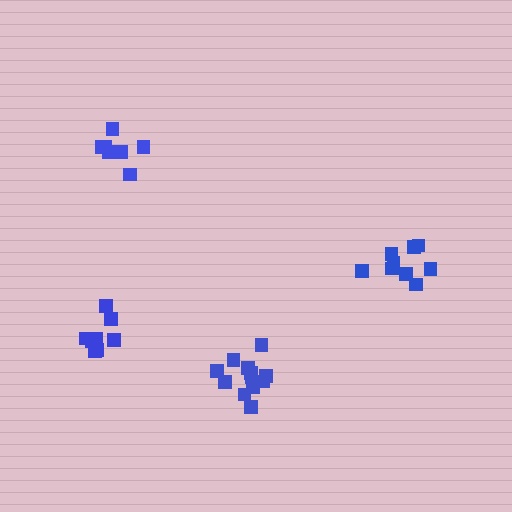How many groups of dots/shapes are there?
There are 4 groups.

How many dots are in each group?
Group 1: 9 dots, Group 2: 8 dots, Group 3: 7 dots, Group 4: 12 dots (36 total).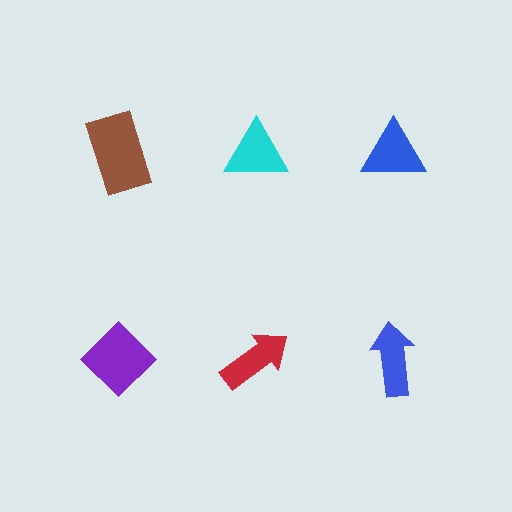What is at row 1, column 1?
A brown rectangle.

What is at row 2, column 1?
A purple diamond.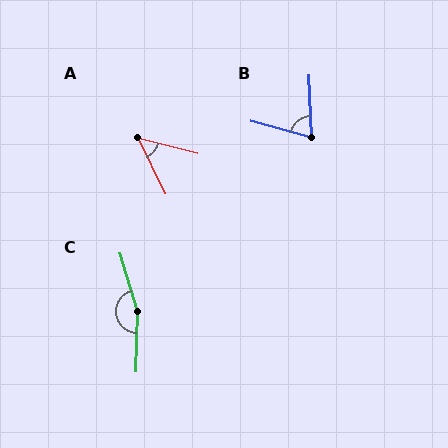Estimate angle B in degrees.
Approximately 72 degrees.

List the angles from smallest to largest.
A (50°), B (72°), C (162°).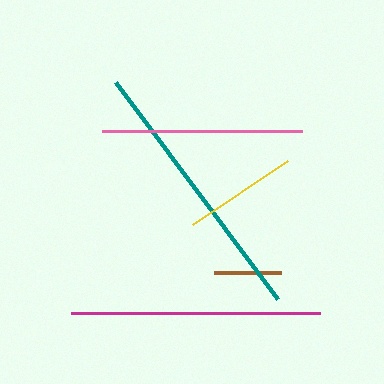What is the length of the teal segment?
The teal segment is approximately 271 pixels long.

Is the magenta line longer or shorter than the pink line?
The magenta line is longer than the pink line.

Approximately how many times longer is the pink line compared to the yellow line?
The pink line is approximately 1.7 times the length of the yellow line.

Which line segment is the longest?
The teal line is the longest at approximately 271 pixels.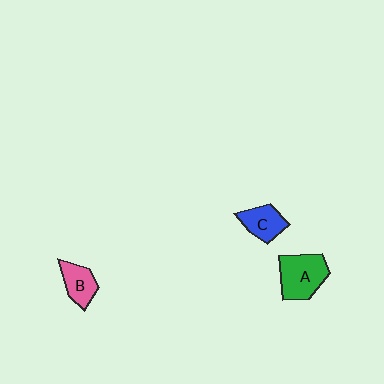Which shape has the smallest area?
Shape B (pink).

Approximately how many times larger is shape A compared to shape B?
Approximately 1.7 times.